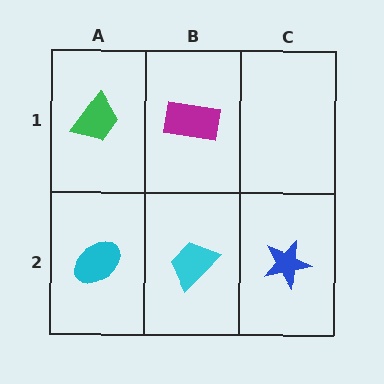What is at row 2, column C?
A blue star.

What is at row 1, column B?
A magenta rectangle.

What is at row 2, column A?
A cyan ellipse.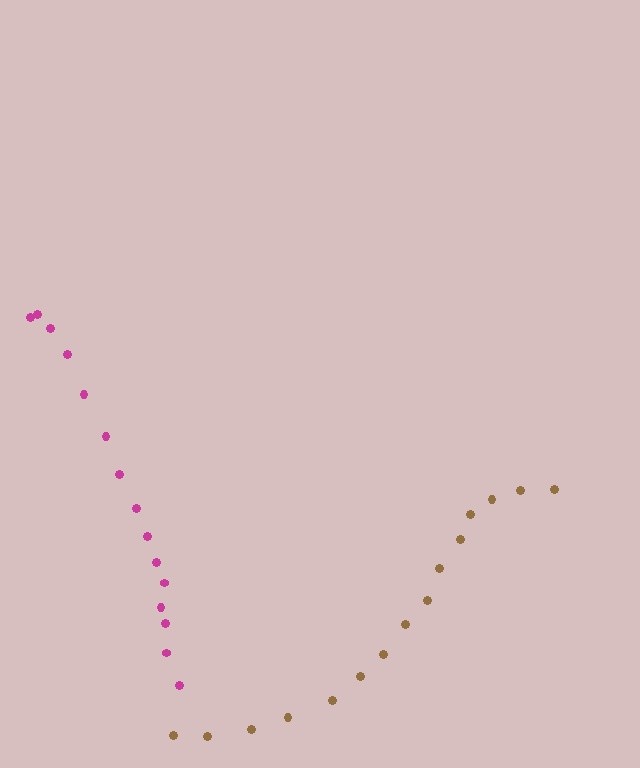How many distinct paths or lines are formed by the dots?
There are 2 distinct paths.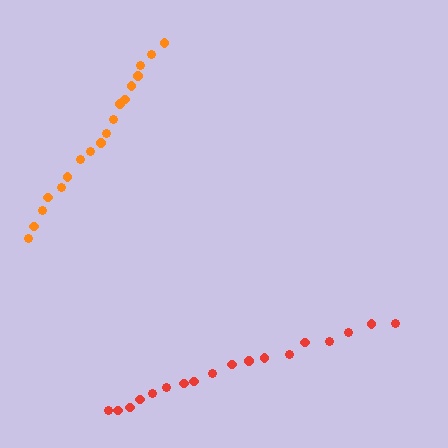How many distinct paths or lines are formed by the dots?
There are 2 distinct paths.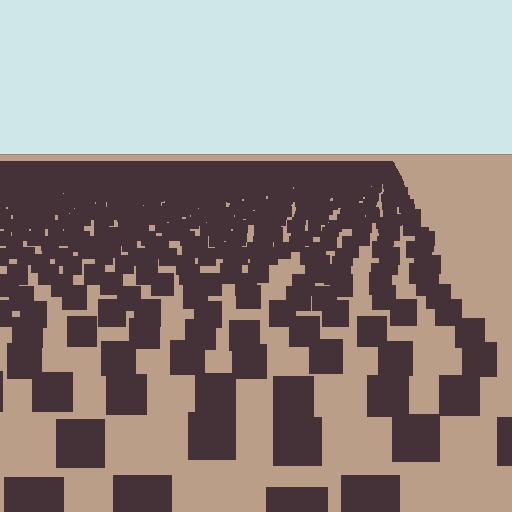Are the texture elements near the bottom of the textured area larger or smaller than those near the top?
Larger. Near the bottom, elements are closer to the viewer and appear at a bigger on-screen size.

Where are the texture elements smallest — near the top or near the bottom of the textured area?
Near the top.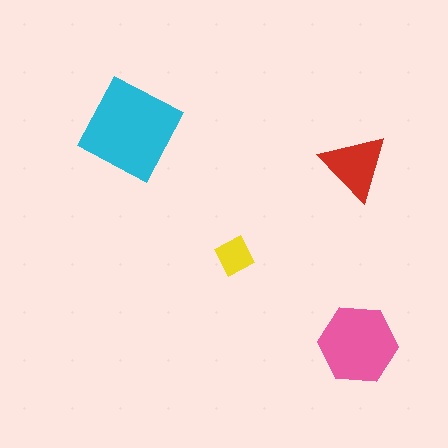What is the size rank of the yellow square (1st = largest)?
4th.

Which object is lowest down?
The pink hexagon is bottommost.